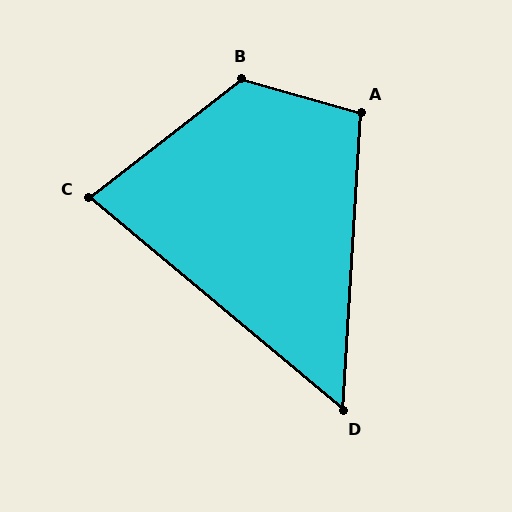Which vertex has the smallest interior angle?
D, at approximately 54 degrees.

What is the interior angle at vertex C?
Approximately 78 degrees (acute).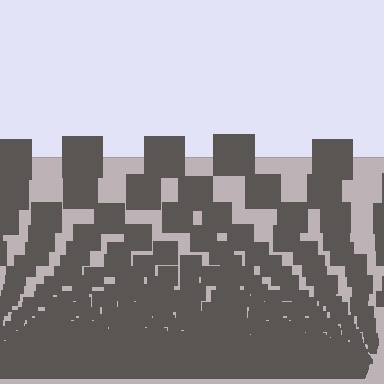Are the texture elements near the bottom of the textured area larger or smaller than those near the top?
Smaller. The gradient is inverted — elements near the bottom are smaller and denser.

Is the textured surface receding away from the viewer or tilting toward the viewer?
The surface appears to tilt toward the viewer. Texture elements get larger and sparser toward the top.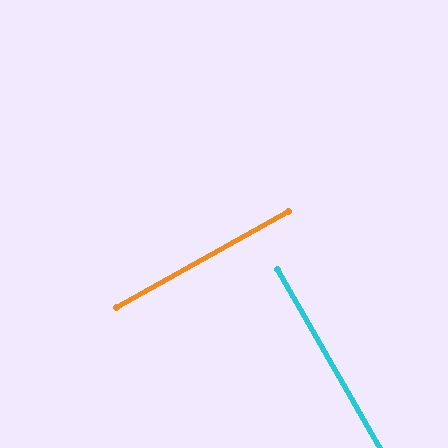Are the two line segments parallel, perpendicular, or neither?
Perpendicular — they meet at approximately 89°.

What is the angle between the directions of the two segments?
Approximately 89 degrees.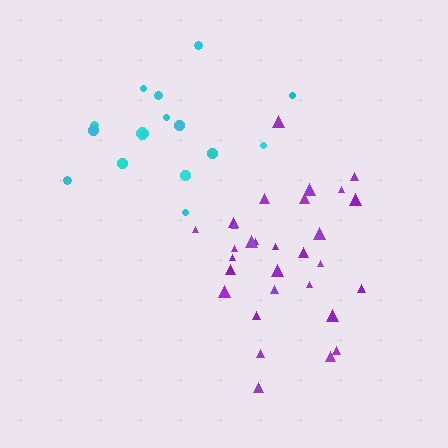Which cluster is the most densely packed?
Purple.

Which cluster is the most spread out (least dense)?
Cyan.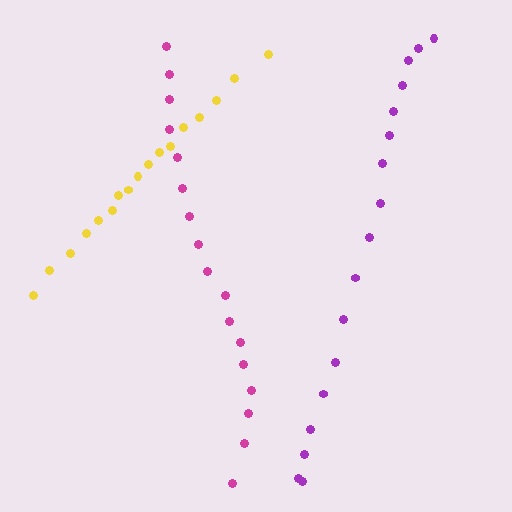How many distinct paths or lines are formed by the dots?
There are 3 distinct paths.